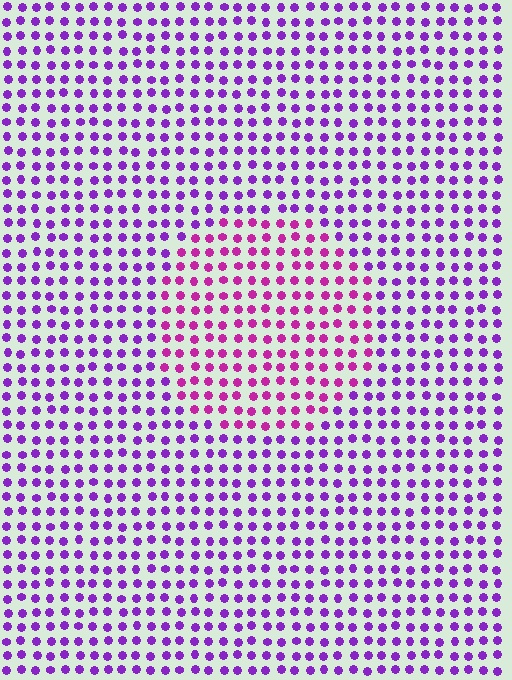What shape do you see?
I see a circle.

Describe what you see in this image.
The image is filled with small purple elements in a uniform arrangement. A circle-shaped region is visible where the elements are tinted to a slightly different hue, forming a subtle color boundary.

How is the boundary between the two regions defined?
The boundary is defined purely by a slight shift in hue (about 34 degrees). Spacing, size, and orientation are identical on both sides.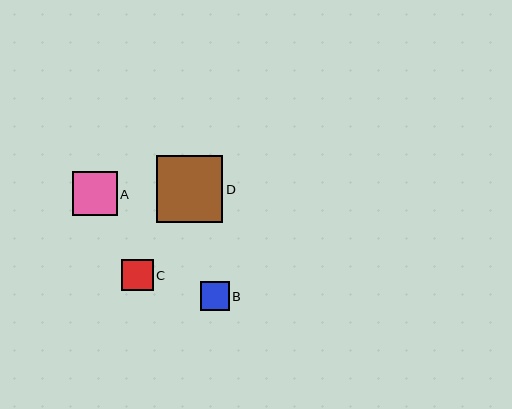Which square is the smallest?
Square B is the smallest with a size of approximately 29 pixels.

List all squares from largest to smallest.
From largest to smallest: D, A, C, B.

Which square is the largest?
Square D is the largest with a size of approximately 67 pixels.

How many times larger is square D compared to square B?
Square D is approximately 2.3 times the size of square B.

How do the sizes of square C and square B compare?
Square C and square B are approximately the same size.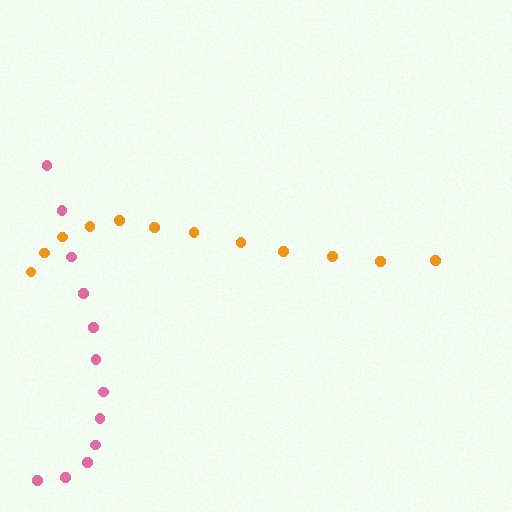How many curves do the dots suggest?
There are 2 distinct paths.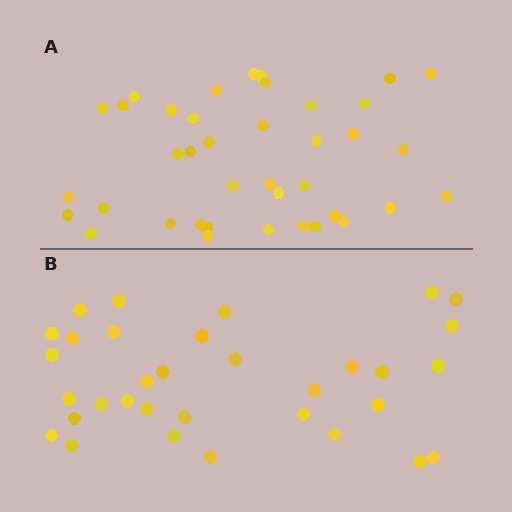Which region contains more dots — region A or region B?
Region A (the top region) has more dots.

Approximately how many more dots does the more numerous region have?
Region A has about 6 more dots than region B.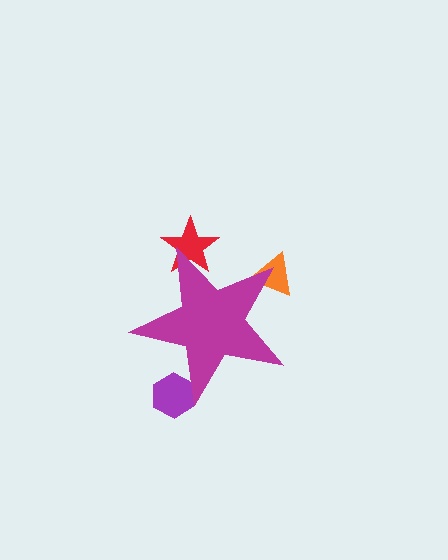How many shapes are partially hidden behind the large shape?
3 shapes are partially hidden.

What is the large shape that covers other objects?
A magenta star.